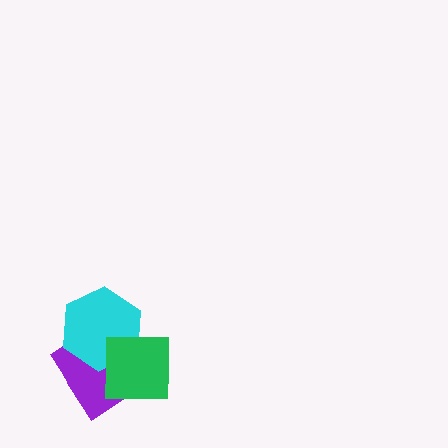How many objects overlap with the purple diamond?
2 objects overlap with the purple diamond.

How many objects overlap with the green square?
2 objects overlap with the green square.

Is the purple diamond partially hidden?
Yes, it is partially covered by another shape.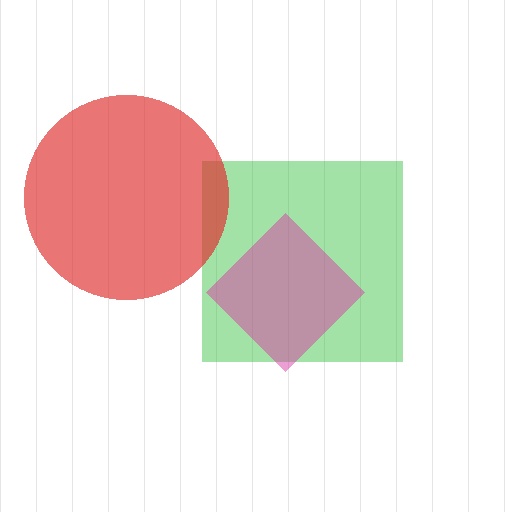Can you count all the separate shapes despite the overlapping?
Yes, there are 3 separate shapes.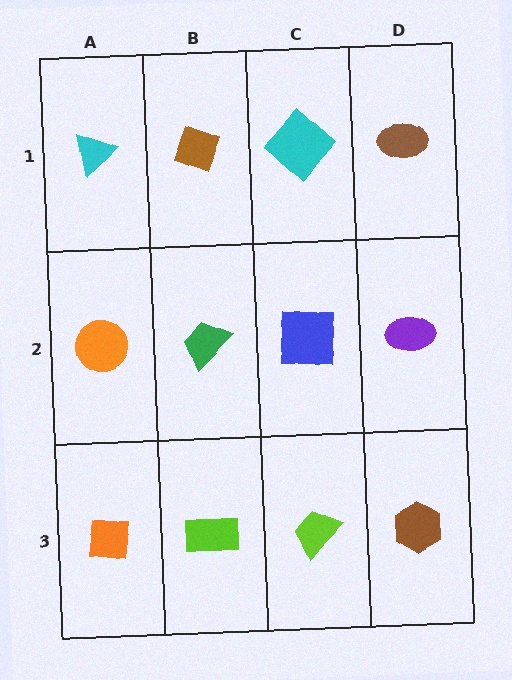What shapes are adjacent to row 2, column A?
A cyan triangle (row 1, column A), an orange square (row 3, column A), a green trapezoid (row 2, column B).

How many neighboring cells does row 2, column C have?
4.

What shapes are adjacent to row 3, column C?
A blue square (row 2, column C), a lime rectangle (row 3, column B), a brown hexagon (row 3, column D).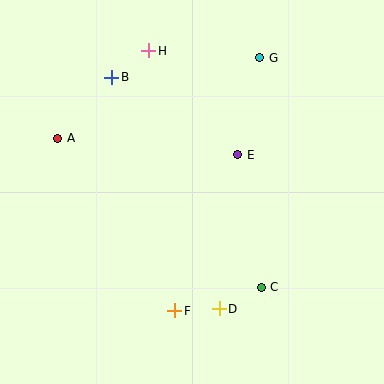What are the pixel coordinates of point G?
Point G is at (260, 58).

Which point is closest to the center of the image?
Point E at (238, 155) is closest to the center.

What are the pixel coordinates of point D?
Point D is at (219, 309).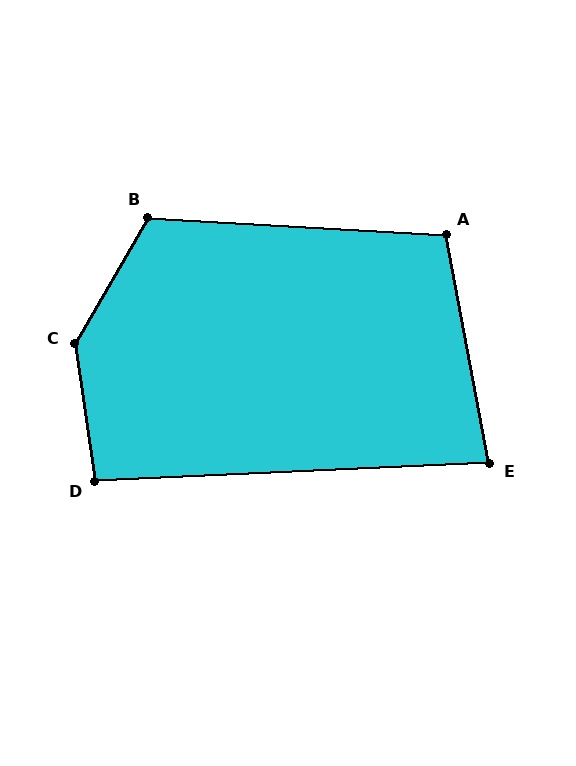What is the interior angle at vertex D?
Approximately 96 degrees (obtuse).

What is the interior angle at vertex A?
Approximately 104 degrees (obtuse).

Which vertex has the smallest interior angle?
E, at approximately 82 degrees.